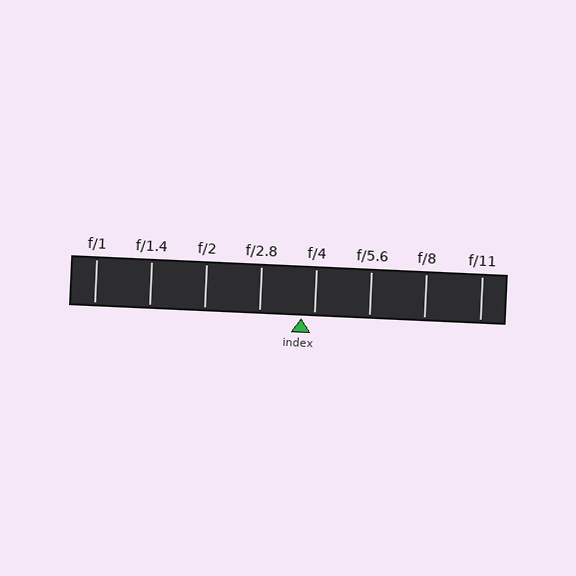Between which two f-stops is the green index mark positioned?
The index mark is between f/2.8 and f/4.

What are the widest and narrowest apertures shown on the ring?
The widest aperture shown is f/1 and the narrowest is f/11.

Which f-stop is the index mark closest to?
The index mark is closest to f/4.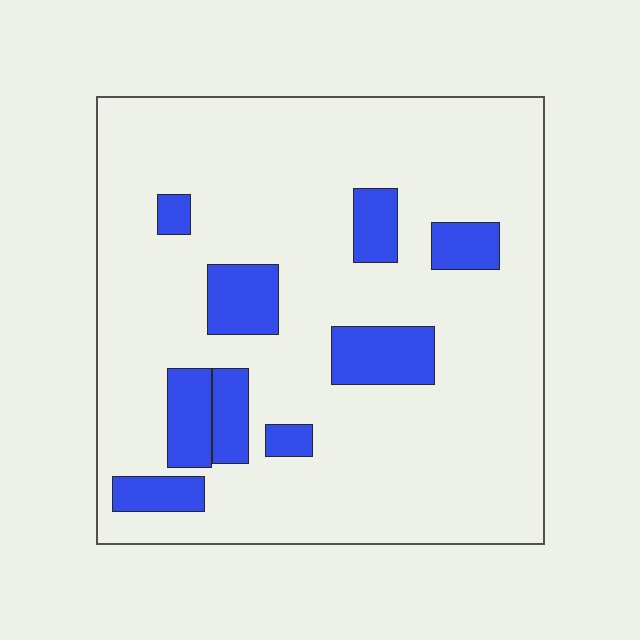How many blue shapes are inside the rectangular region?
9.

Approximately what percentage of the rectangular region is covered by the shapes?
Approximately 15%.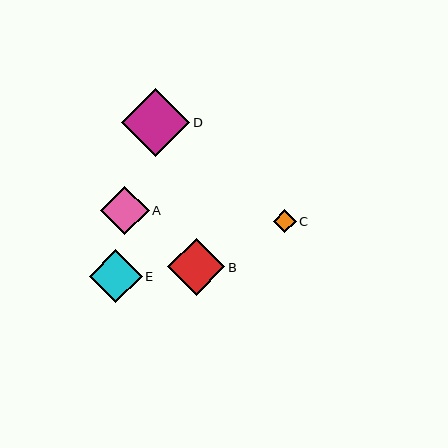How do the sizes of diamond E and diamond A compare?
Diamond E and diamond A are approximately the same size.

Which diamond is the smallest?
Diamond C is the smallest with a size of approximately 23 pixels.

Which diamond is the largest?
Diamond D is the largest with a size of approximately 68 pixels.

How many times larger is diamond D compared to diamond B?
Diamond D is approximately 1.2 times the size of diamond B.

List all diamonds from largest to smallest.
From largest to smallest: D, B, E, A, C.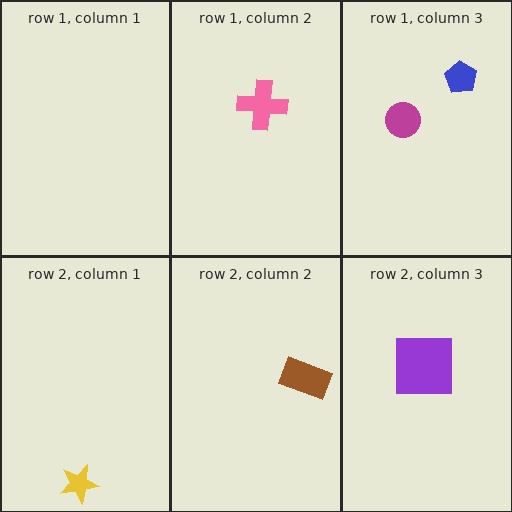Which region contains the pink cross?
The row 1, column 2 region.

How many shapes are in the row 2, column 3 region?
1.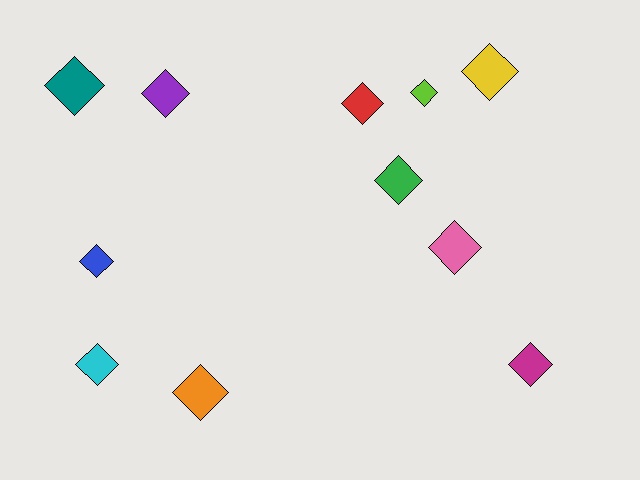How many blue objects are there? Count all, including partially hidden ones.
There is 1 blue object.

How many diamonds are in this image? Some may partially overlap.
There are 11 diamonds.